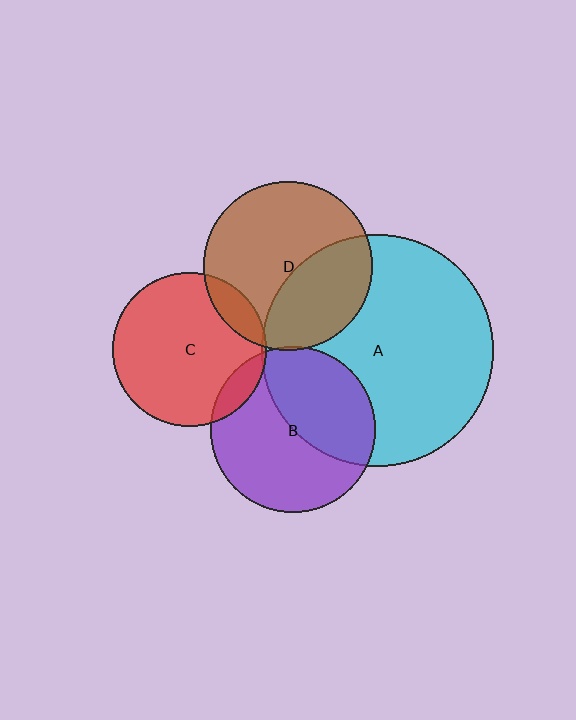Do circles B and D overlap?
Yes.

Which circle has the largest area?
Circle A (cyan).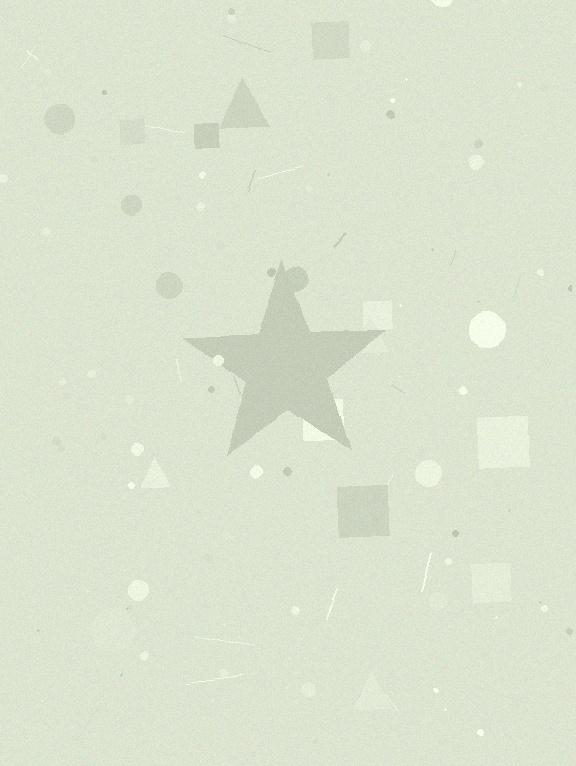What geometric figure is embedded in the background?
A star is embedded in the background.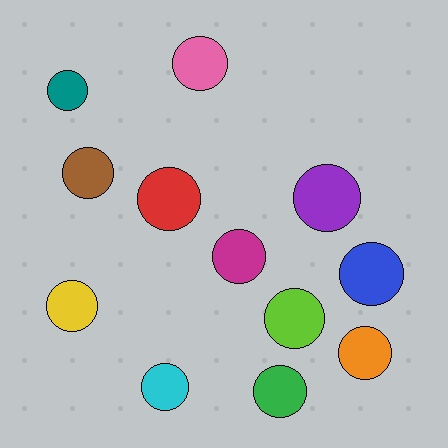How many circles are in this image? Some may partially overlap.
There are 12 circles.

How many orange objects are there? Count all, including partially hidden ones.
There is 1 orange object.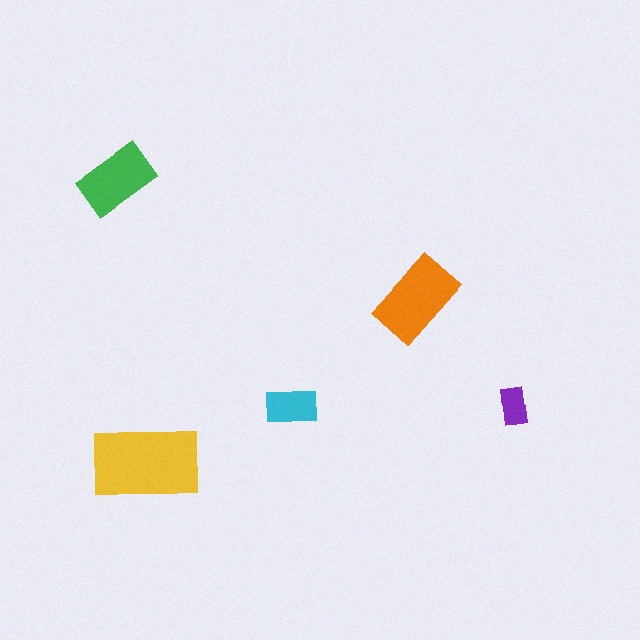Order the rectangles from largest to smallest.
the yellow one, the orange one, the green one, the cyan one, the purple one.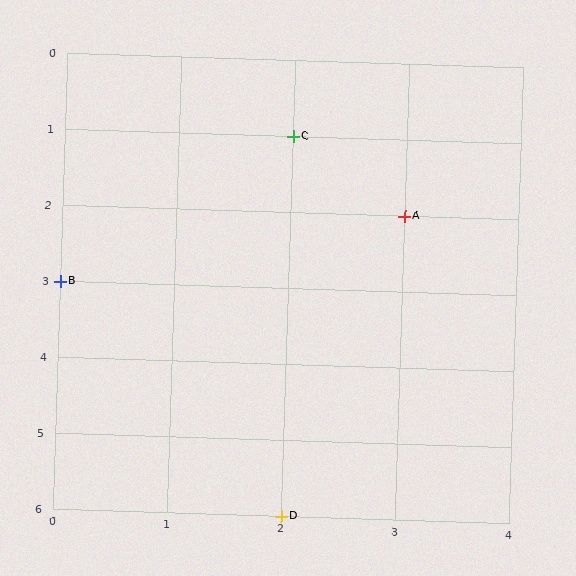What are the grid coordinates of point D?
Point D is at grid coordinates (2, 6).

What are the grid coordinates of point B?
Point B is at grid coordinates (0, 3).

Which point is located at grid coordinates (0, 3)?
Point B is at (0, 3).